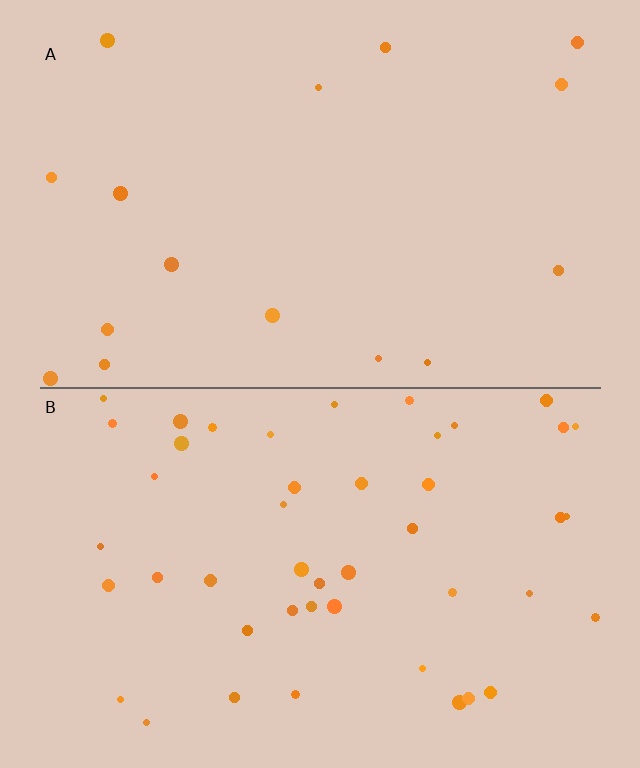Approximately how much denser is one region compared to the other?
Approximately 2.9× — region B over region A.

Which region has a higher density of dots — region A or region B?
B (the bottom).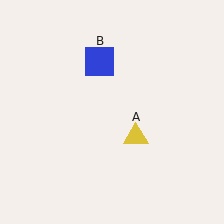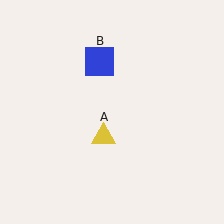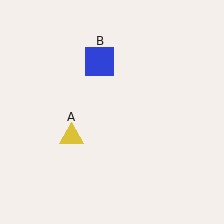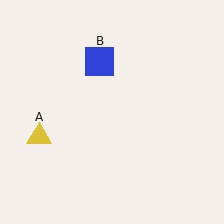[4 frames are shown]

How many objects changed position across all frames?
1 object changed position: yellow triangle (object A).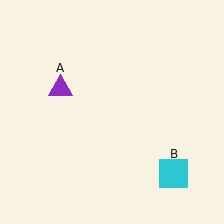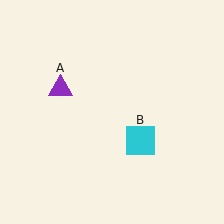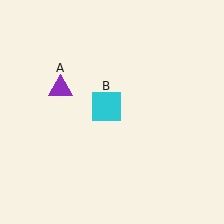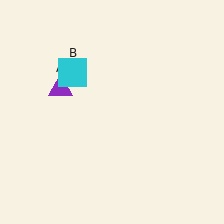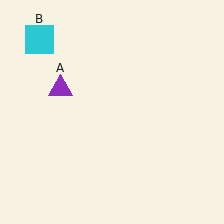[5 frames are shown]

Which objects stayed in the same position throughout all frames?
Purple triangle (object A) remained stationary.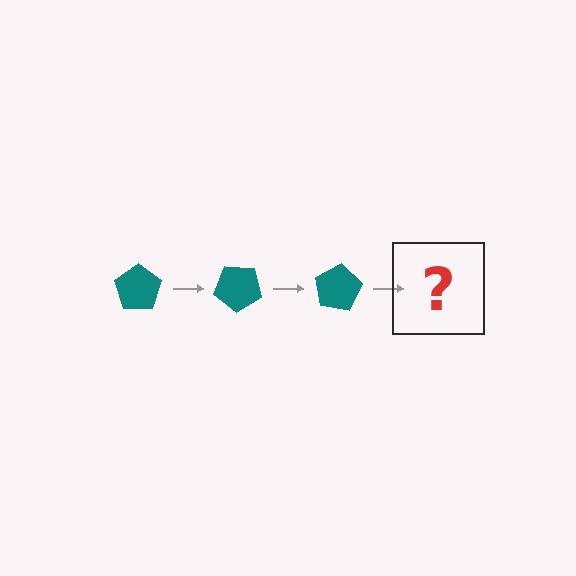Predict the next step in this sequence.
The next step is a teal pentagon rotated 120 degrees.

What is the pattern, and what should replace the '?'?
The pattern is that the pentagon rotates 40 degrees each step. The '?' should be a teal pentagon rotated 120 degrees.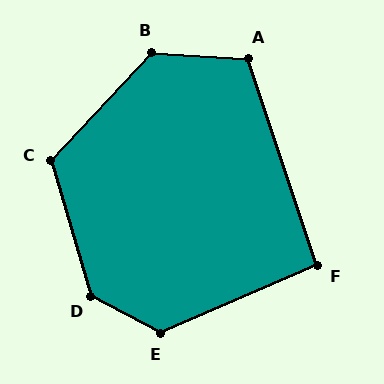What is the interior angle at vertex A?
Approximately 112 degrees (obtuse).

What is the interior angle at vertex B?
Approximately 130 degrees (obtuse).